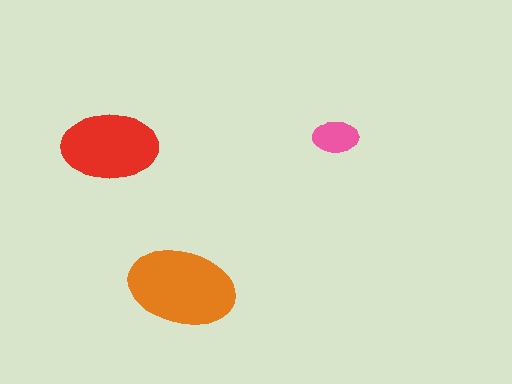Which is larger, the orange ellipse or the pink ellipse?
The orange one.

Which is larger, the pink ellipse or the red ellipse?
The red one.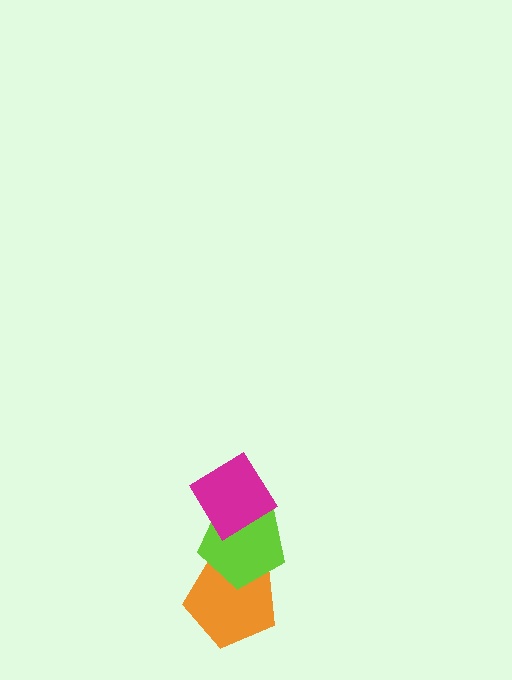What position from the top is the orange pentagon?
The orange pentagon is 3rd from the top.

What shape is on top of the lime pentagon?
The magenta diamond is on top of the lime pentagon.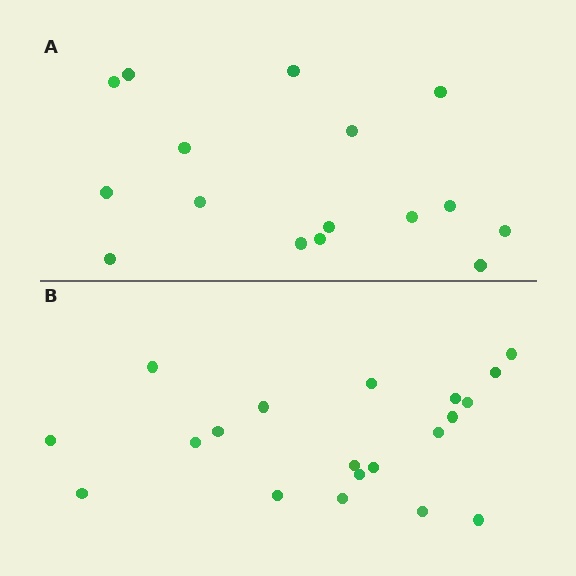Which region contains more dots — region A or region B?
Region B (the bottom region) has more dots.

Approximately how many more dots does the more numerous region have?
Region B has about 4 more dots than region A.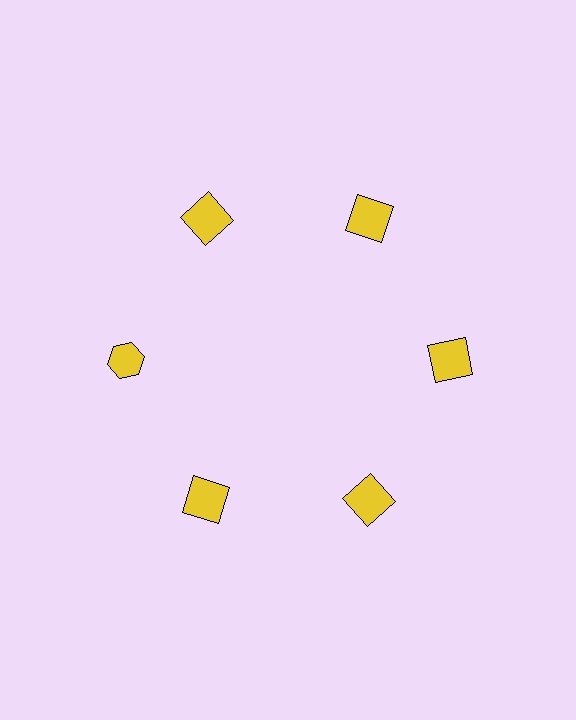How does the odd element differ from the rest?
It has a different shape: hexagon instead of square.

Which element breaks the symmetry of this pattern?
The yellow hexagon at roughly the 9 o'clock position breaks the symmetry. All other shapes are yellow squares.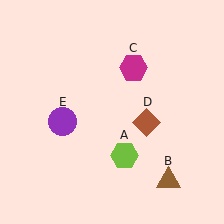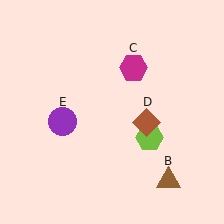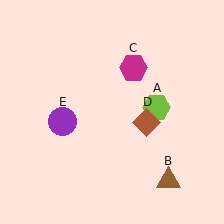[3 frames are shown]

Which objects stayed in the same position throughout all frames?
Brown triangle (object B) and magenta hexagon (object C) and brown diamond (object D) and purple circle (object E) remained stationary.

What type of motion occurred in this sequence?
The lime hexagon (object A) rotated counterclockwise around the center of the scene.